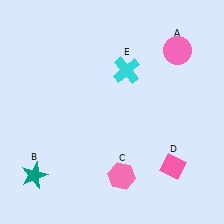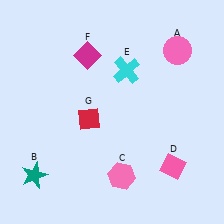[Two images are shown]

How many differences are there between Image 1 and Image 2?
There are 2 differences between the two images.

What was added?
A magenta diamond (F), a red diamond (G) were added in Image 2.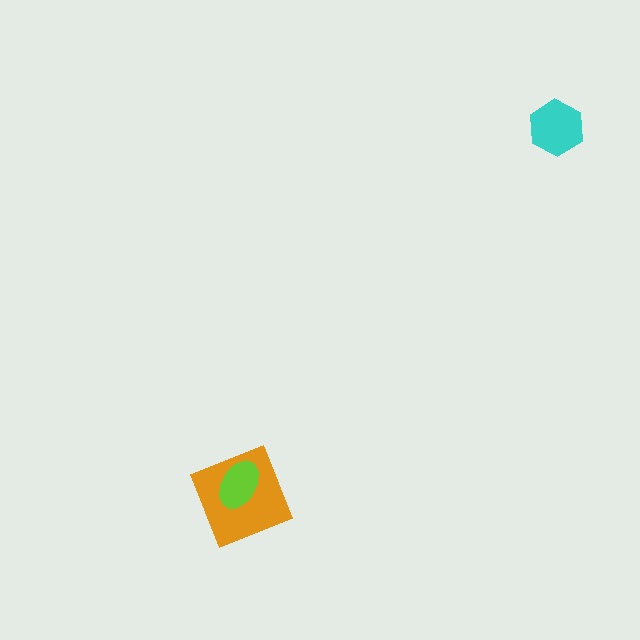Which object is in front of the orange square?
The lime ellipse is in front of the orange square.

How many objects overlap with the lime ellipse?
1 object overlaps with the lime ellipse.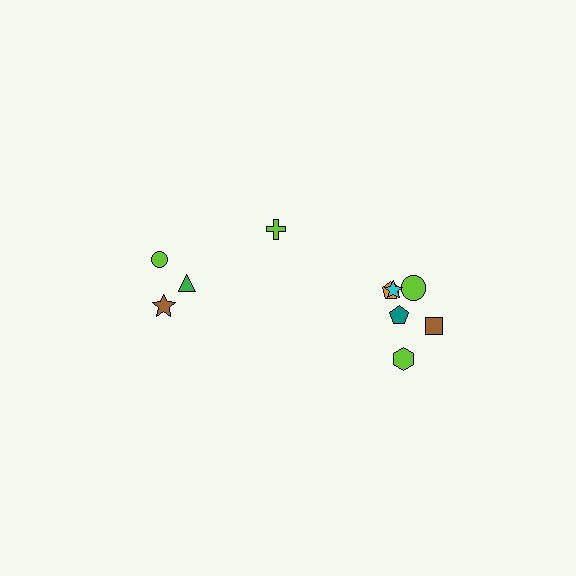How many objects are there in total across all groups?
There are 10 objects.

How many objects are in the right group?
There are 7 objects.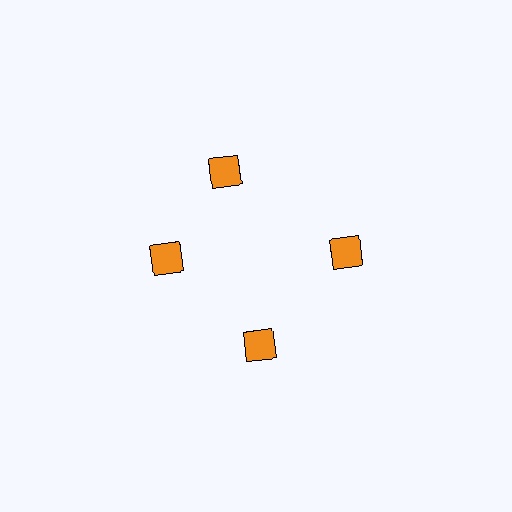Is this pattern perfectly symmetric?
No. The 4 orange squares are arranged in a ring, but one element near the 12 o'clock position is rotated out of alignment along the ring, breaking the 4-fold rotational symmetry.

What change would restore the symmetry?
The symmetry would be restored by rotating it back into even spacing with its neighbors so that all 4 squares sit at equal angles and equal distance from the center.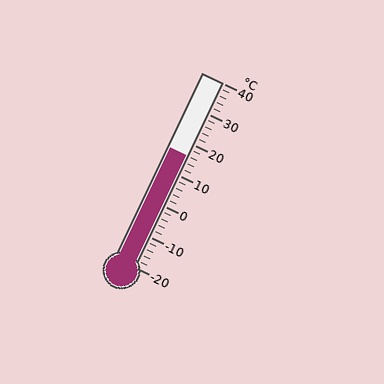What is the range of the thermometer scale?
The thermometer scale ranges from -20°C to 40°C.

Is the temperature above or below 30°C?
The temperature is below 30°C.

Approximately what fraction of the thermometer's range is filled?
The thermometer is filled to approximately 60% of its range.